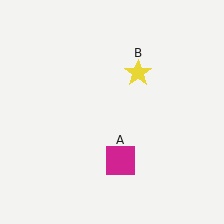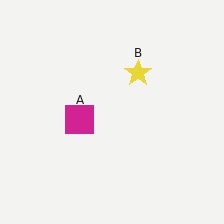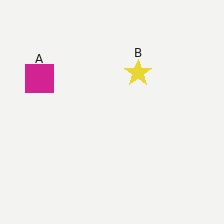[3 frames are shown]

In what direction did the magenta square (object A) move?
The magenta square (object A) moved up and to the left.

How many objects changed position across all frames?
1 object changed position: magenta square (object A).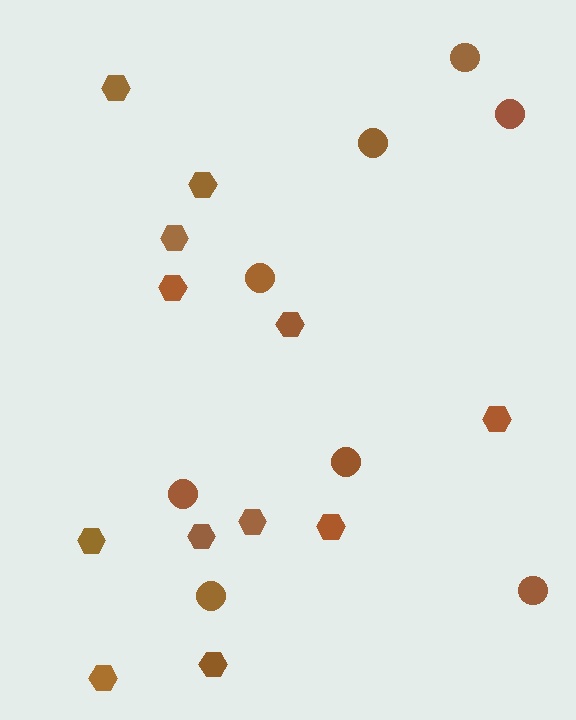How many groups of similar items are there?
There are 2 groups: one group of circles (8) and one group of hexagons (12).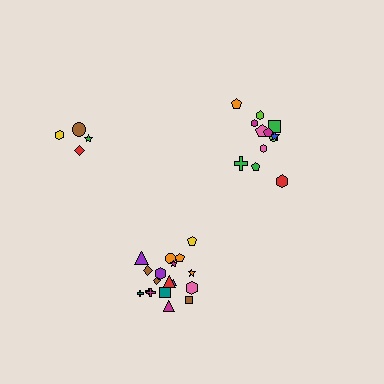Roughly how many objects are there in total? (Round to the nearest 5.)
Roughly 35 objects in total.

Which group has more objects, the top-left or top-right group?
The top-right group.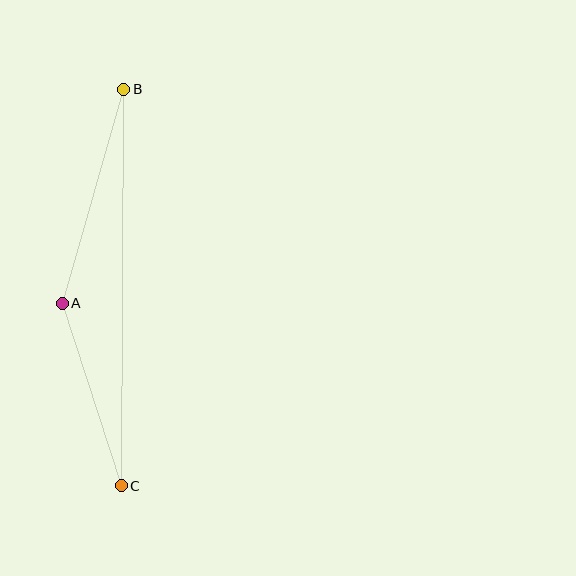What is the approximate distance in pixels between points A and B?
The distance between A and B is approximately 223 pixels.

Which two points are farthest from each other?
Points B and C are farthest from each other.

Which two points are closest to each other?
Points A and C are closest to each other.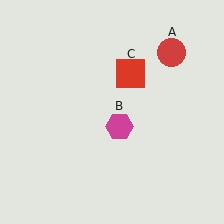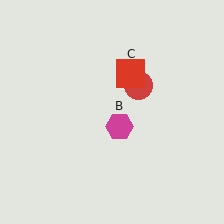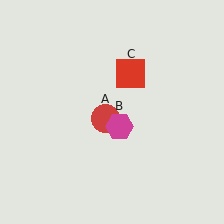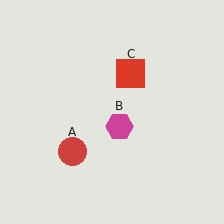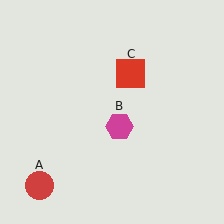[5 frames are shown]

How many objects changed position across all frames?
1 object changed position: red circle (object A).